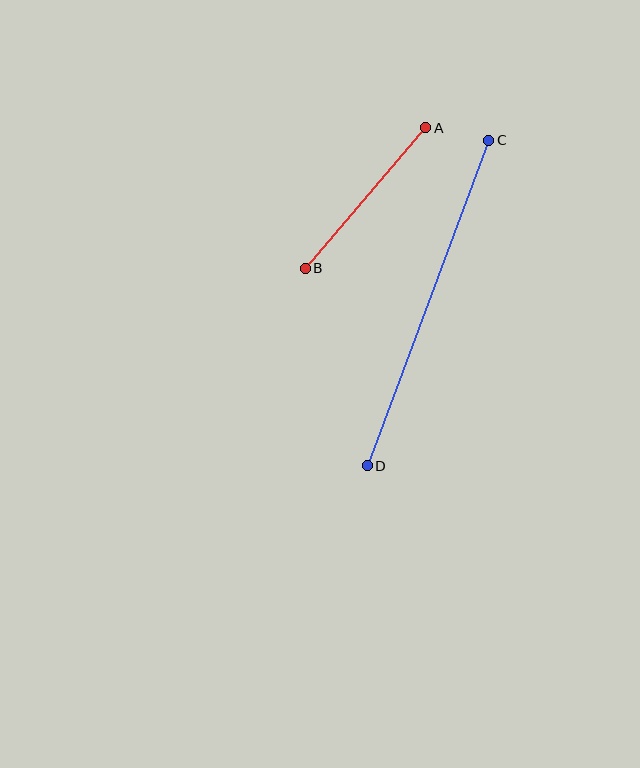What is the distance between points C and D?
The distance is approximately 348 pixels.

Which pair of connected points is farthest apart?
Points C and D are farthest apart.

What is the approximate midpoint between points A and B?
The midpoint is at approximately (365, 198) pixels.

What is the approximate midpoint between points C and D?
The midpoint is at approximately (428, 303) pixels.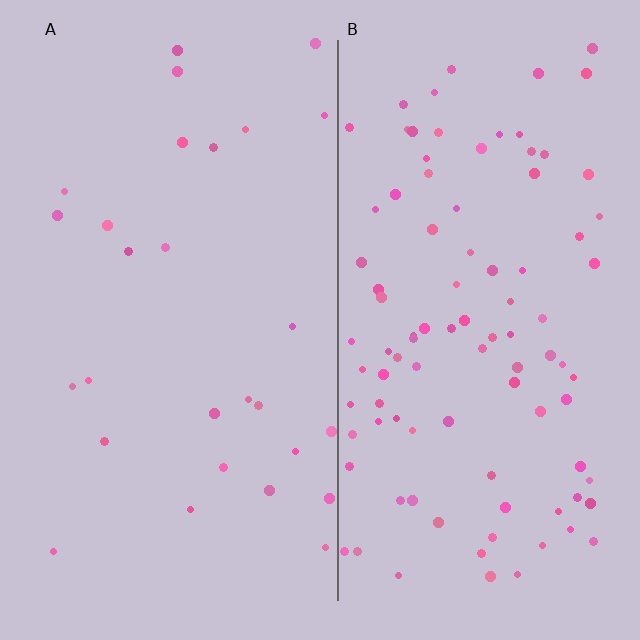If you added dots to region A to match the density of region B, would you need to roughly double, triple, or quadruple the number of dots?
Approximately quadruple.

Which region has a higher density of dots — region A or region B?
B (the right).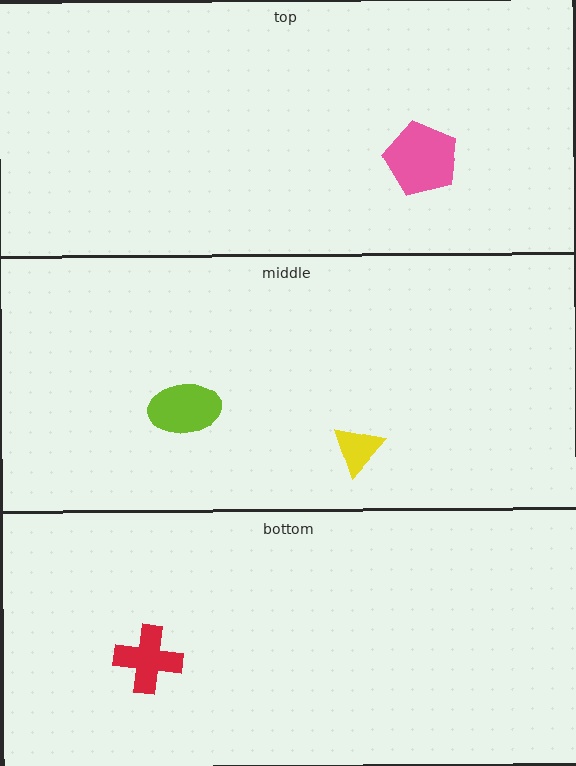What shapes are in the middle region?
The lime ellipse, the yellow triangle.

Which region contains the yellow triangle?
The middle region.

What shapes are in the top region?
The pink pentagon.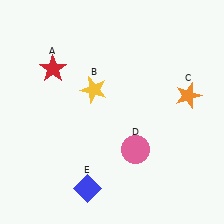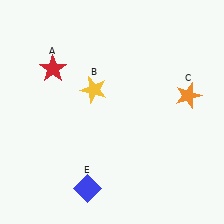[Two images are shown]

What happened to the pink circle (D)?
The pink circle (D) was removed in Image 2. It was in the bottom-right area of Image 1.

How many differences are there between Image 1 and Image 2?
There is 1 difference between the two images.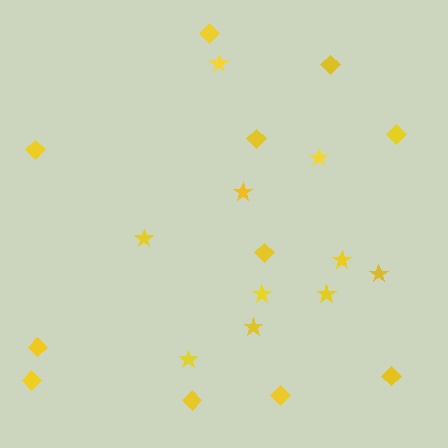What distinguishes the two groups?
There are 2 groups: one group of diamonds (11) and one group of stars (10).